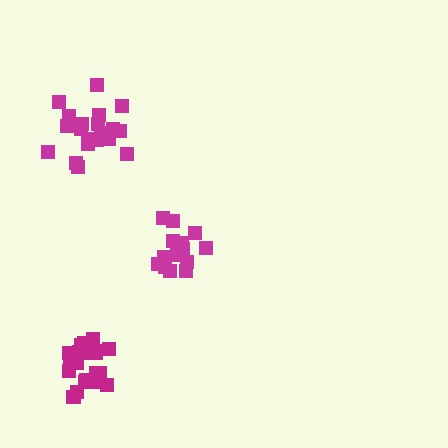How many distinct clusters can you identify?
There are 3 distinct clusters.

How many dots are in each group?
Group 1: 14 dots, Group 2: 20 dots, Group 3: 20 dots (54 total).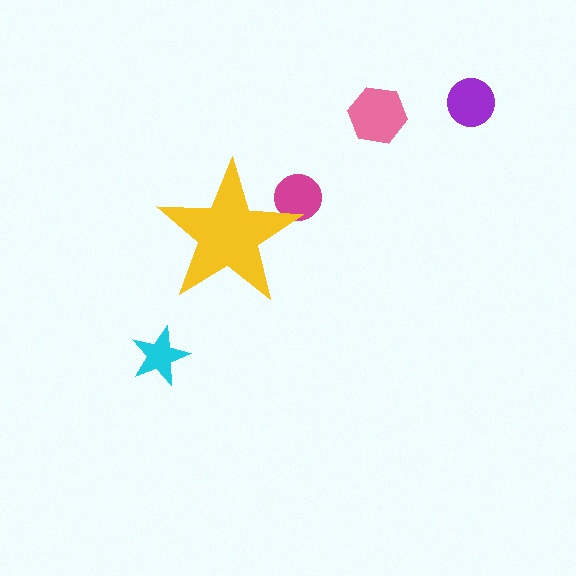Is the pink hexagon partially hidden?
No, the pink hexagon is fully visible.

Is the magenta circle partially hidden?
Yes, the magenta circle is partially hidden behind the yellow star.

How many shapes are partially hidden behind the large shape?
1 shape is partially hidden.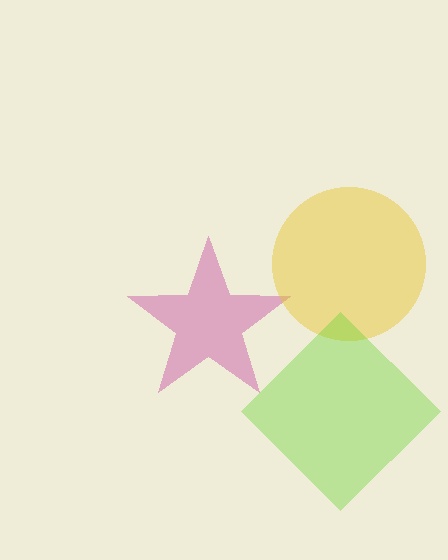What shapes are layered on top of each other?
The layered shapes are: a magenta star, a yellow circle, a lime diamond.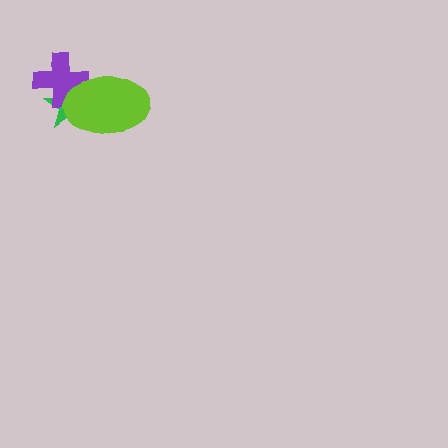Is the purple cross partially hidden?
Yes, it is partially covered by another shape.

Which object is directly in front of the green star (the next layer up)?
The purple cross is directly in front of the green star.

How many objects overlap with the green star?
2 objects overlap with the green star.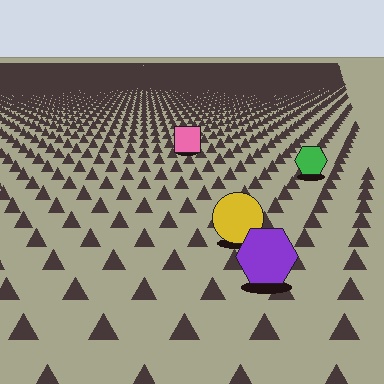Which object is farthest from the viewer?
The pink square is farthest from the viewer. It appears smaller and the ground texture around it is denser.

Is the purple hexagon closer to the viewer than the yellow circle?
Yes. The purple hexagon is closer — you can tell from the texture gradient: the ground texture is coarser near it.